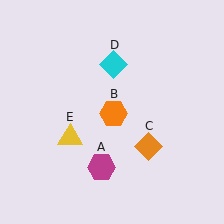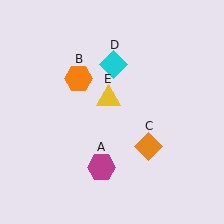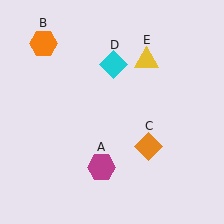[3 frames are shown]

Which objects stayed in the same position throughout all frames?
Magenta hexagon (object A) and orange diamond (object C) and cyan diamond (object D) remained stationary.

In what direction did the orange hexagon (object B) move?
The orange hexagon (object B) moved up and to the left.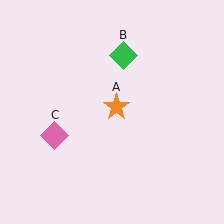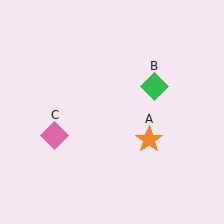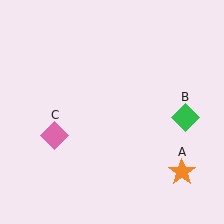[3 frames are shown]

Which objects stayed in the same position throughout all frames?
Pink diamond (object C) remained stationary.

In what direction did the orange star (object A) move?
The orange star (object A) moved down and to the right.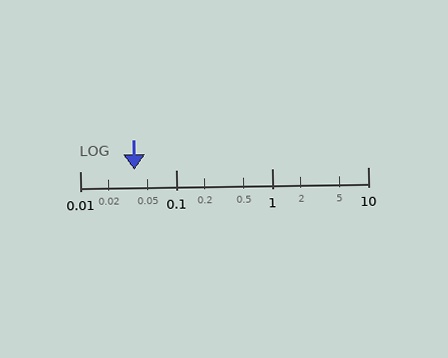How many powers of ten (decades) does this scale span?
The scale spans 3 decades, from 0.01 to 10.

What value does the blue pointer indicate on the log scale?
The pointer indicates approximately 0.037.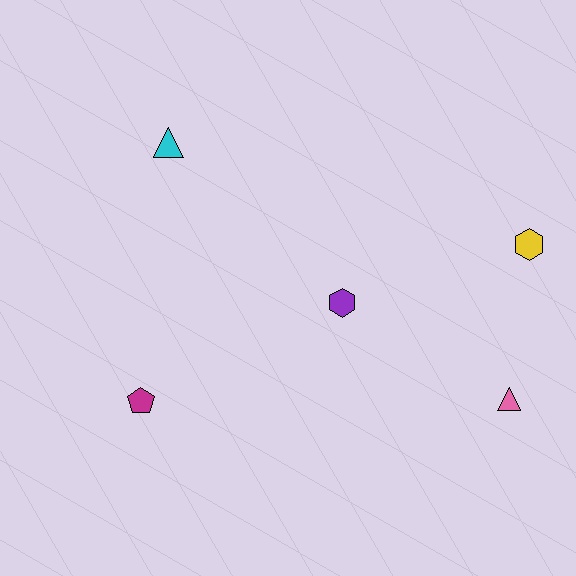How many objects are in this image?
There are 5 objects.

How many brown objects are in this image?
There are no brown objects.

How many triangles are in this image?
There are 2 triangles.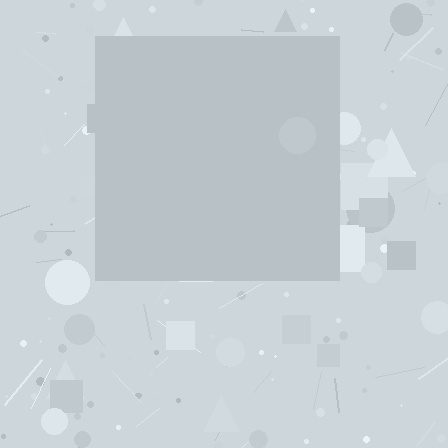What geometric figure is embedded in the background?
A square is embedded in the background.